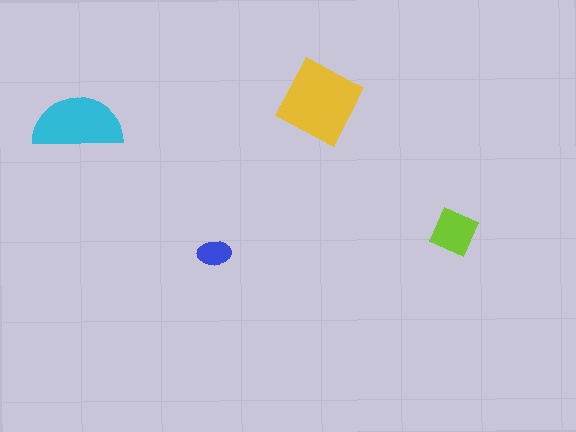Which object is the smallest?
The blue ellipse.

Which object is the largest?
The yellow square.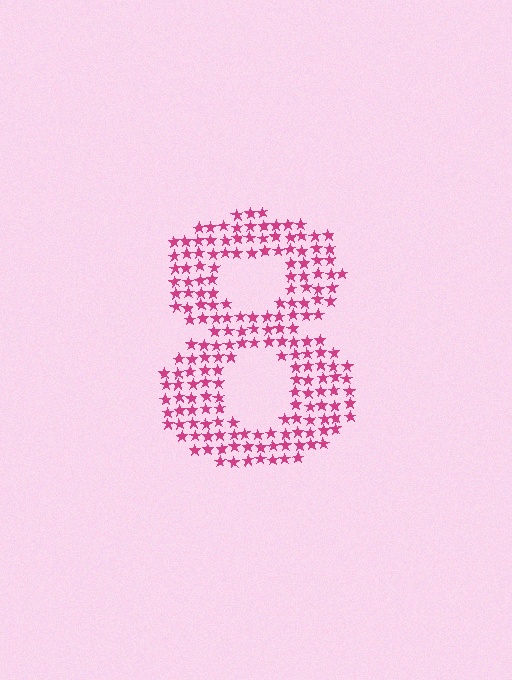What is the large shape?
The large shape is the digit 8.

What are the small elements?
The small elements are stars.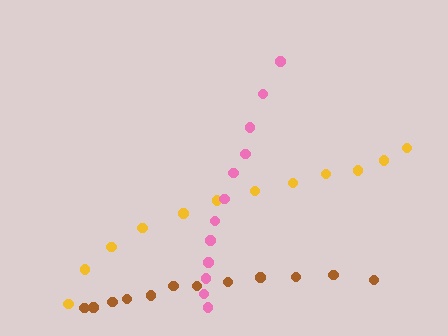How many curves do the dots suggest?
There are 3 distinct paths.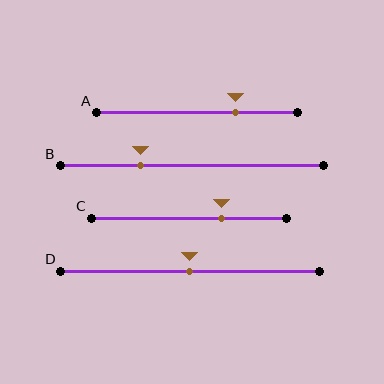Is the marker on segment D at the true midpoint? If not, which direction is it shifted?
Yes, the marker on segment D is at the true midpoint.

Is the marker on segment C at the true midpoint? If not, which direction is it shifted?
No, the marker on segment C is shifted to the right by about 17% of the segment length.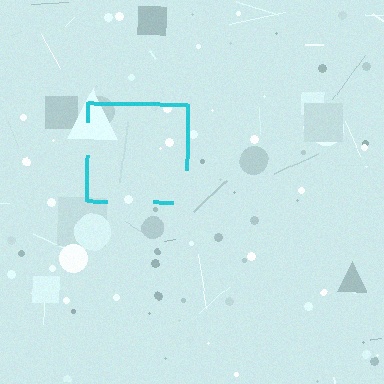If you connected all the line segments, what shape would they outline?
They would outline a square.